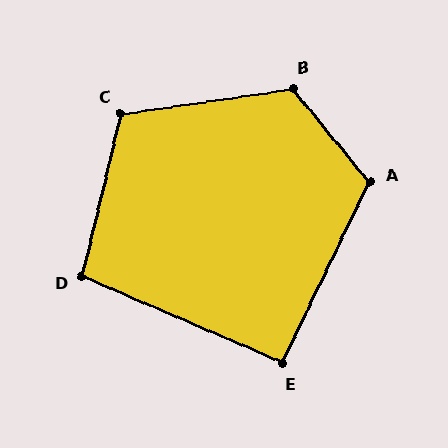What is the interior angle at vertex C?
Approximately 111 degrees (obtuse).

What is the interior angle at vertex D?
Approximately 100 degrees (obtuse).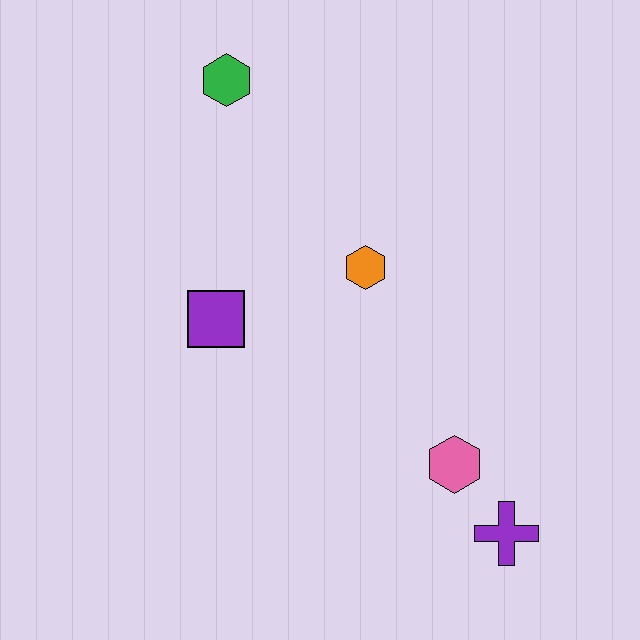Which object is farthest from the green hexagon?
The purple cross is farthest from the green hexagon.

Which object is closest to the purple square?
The orange hexagon is closest to the purple square.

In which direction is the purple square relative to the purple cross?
The purple square is to the left of the purple cross.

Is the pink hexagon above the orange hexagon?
No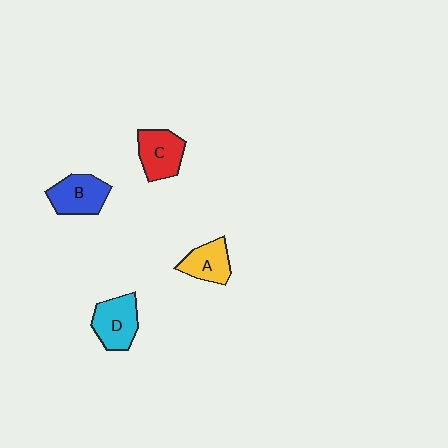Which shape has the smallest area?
Shape A (yellow).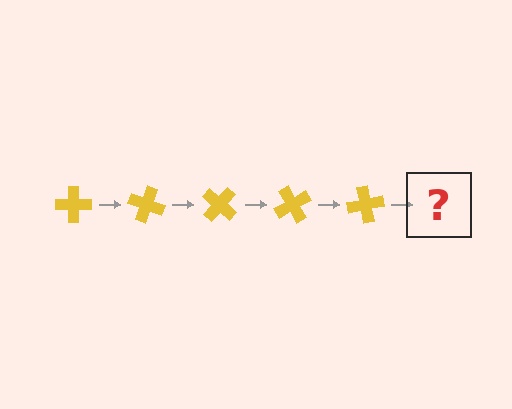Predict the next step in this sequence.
The next step is a yellow cross rotated 100 degrees.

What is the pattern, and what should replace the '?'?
The pattern is that the cross rotates 20 degrees each step. The '?' should be a yellow cross rotated 100 degrees.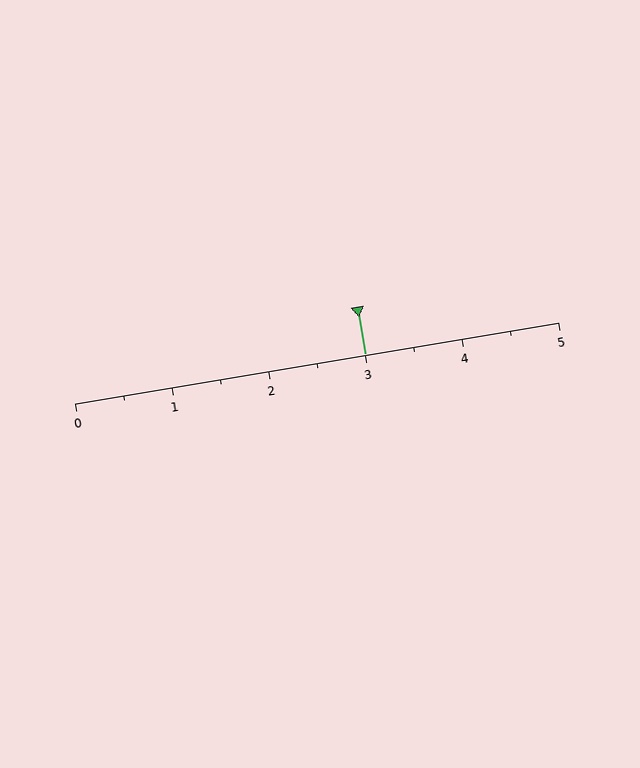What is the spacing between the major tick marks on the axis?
The major ticks are spaced 1 apart.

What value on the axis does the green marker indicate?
The marker indicates approximately 3.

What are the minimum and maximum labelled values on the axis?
The axis runs from 0 to 5.